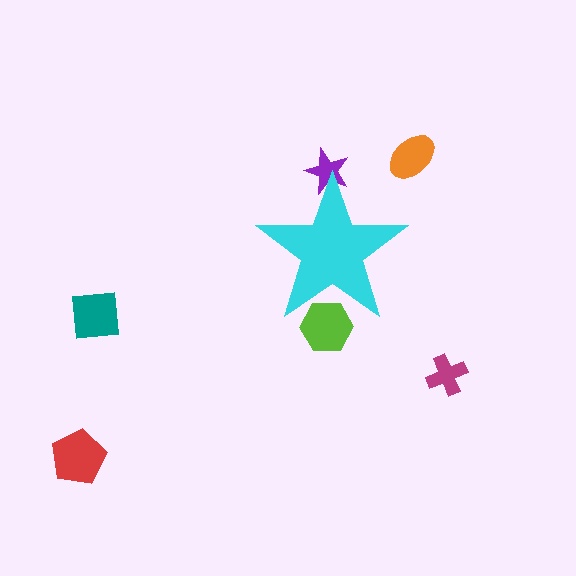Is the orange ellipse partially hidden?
No, the orange ellipse is fully visible.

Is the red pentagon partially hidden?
No, the red pentagon is fully visible.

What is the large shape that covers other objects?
A cyan star.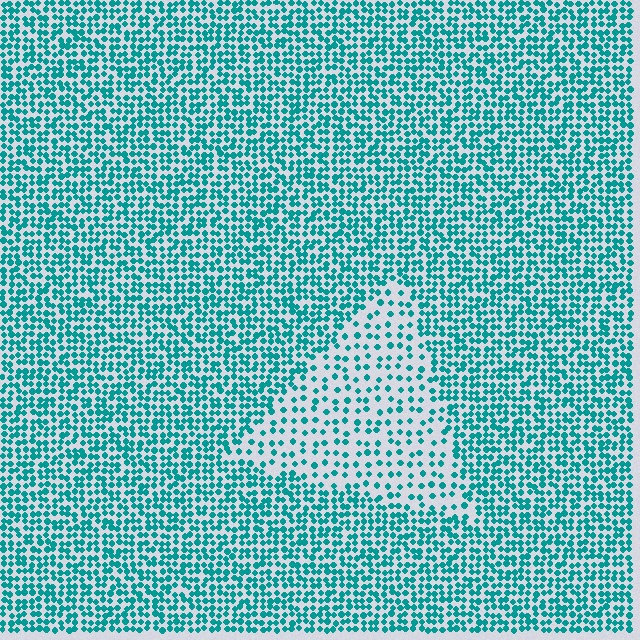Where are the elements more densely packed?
The elements are more densely packed outside the triangle boundary.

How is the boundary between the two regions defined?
The boundary is defined by a change in element density (approximately 2.2x ratio). All elements are the same color, size, and shape.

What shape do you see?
I see a triangle.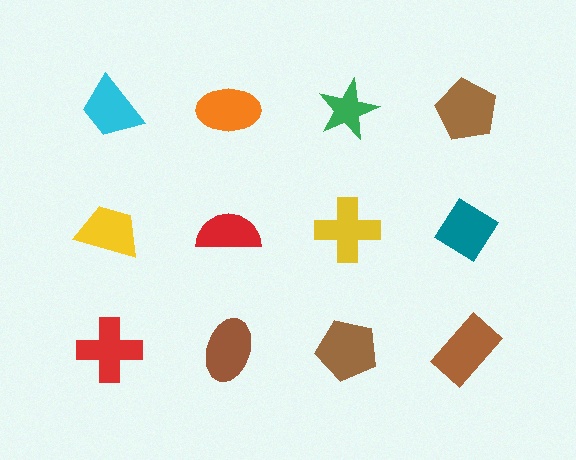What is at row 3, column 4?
A brown rectangle.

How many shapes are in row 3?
4 shapes.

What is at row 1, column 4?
A brown pentagon.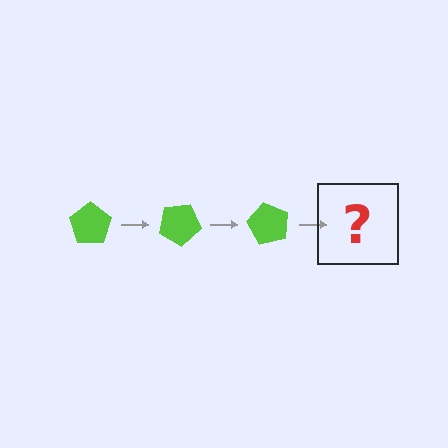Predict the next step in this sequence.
The next step is a lime pentagon rotated 90 degrees.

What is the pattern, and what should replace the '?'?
The pattern is that the pentagon rotates 30 degrees each step. The '?' should be a lime pentagon rotated 90 degrees.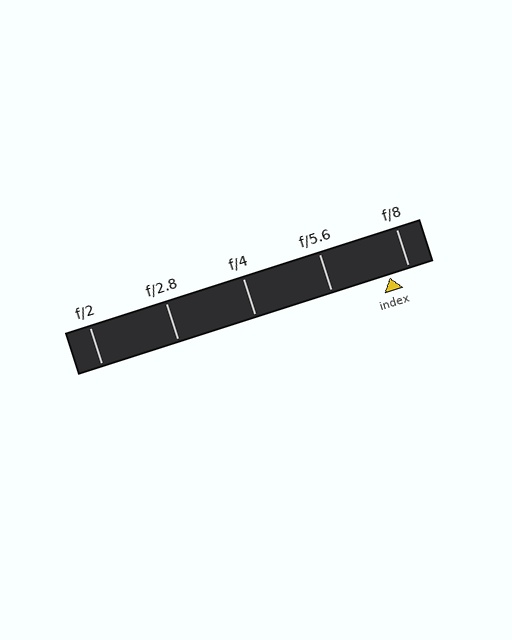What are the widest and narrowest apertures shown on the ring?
The widest aperture shown is f/2 and the narrowest is f/8.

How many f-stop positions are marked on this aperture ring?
There are 5 f-stop positions marked.